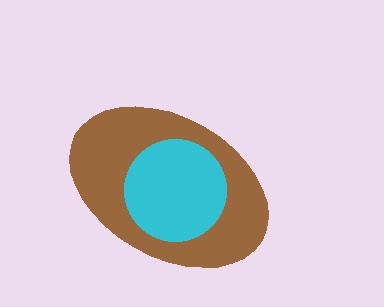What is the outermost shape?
The brown ellipse.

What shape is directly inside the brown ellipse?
The cyan circle.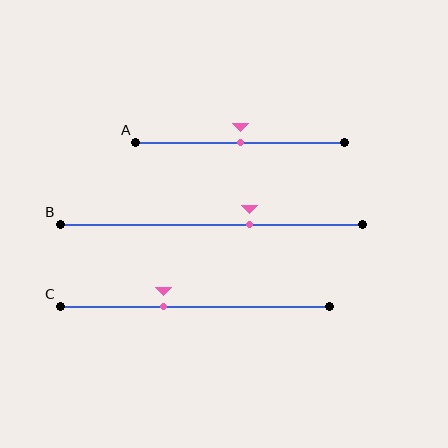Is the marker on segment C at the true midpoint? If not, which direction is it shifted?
No, the marker on segment C is shifted to the left by about 12% of the segment length.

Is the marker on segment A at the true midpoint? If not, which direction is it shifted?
Yes, the marker on segment A is at the true midpoint.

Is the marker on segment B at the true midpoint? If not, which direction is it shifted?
No, the marker on segment B is shifted to the right by about 13% of the segment length.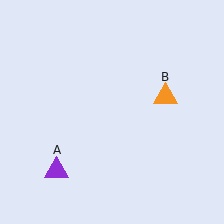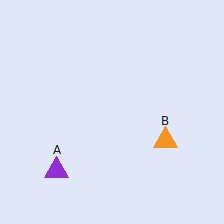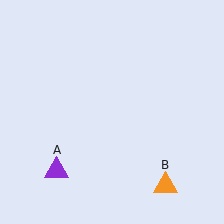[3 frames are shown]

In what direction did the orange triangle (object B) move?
The orange triangle (object B) moved down.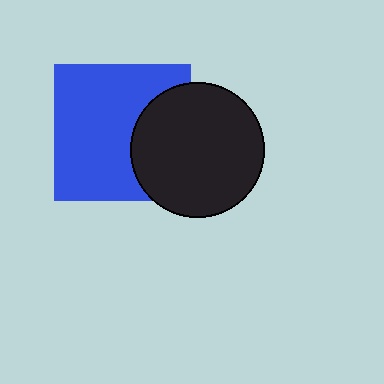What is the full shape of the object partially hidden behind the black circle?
The partially hidden object is a blue square.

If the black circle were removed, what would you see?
You would see the complete blue square.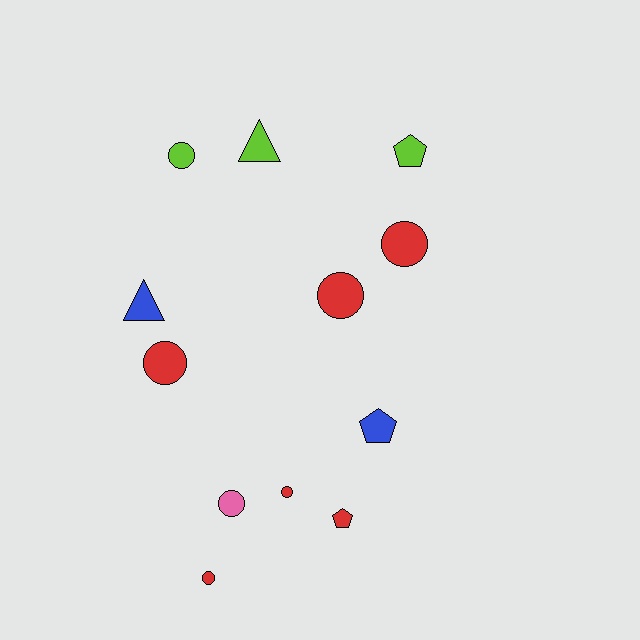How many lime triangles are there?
There is 1 lime triangle.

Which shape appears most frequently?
Circle, with 7 objects.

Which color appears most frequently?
Red, with 6 objects.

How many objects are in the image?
There are 12 objects.